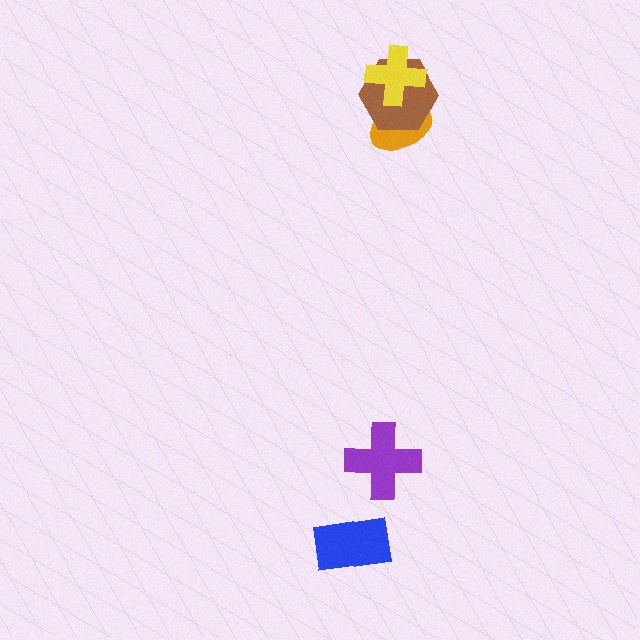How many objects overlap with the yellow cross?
2 objects overlap with the yellow cross.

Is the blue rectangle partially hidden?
No, no other shape covers it.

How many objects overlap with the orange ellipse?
2 objects overlap with the orange ellipse.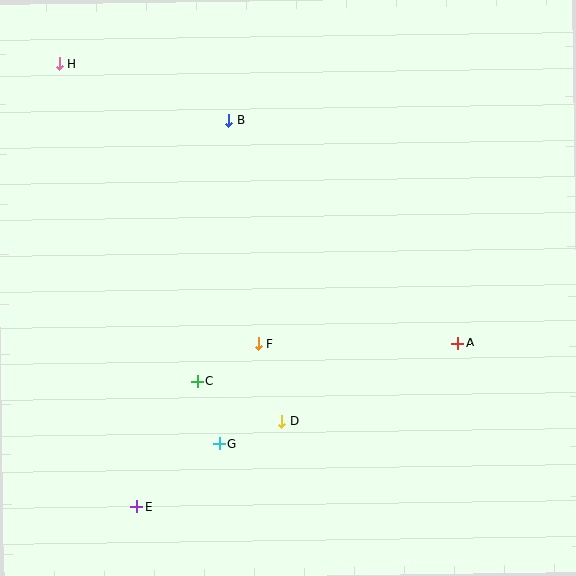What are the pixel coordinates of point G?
Point G is at (219, 444).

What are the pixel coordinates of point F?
Point F is at (258, 344).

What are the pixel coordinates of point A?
Point A is at (458, 343).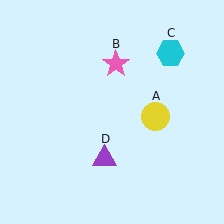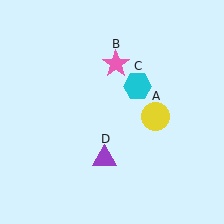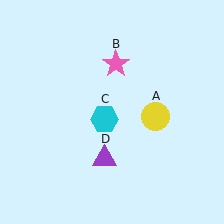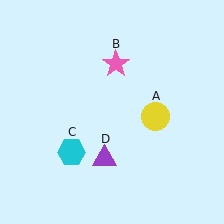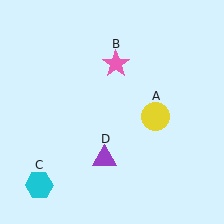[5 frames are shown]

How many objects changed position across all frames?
1 object changed position: cyan hexagon (object C).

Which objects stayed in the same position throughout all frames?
Yellow circle (object A) and pink star (object B) and purple triangle (object D) remained stationary.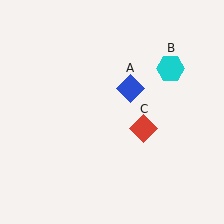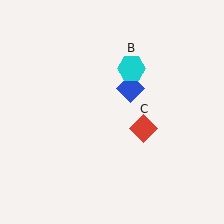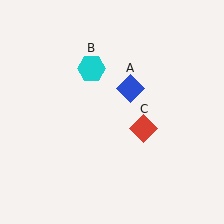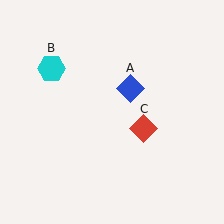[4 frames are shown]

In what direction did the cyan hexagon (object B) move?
The cyan hexagon (object B) moved left.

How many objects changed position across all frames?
1 object changed position: cyan hexagon (object B).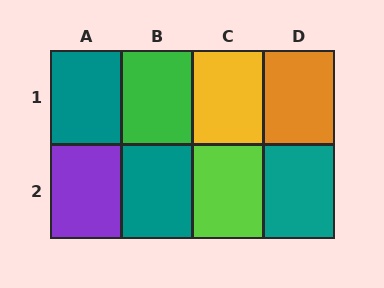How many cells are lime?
1 cell is lime.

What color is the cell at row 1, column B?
Green.